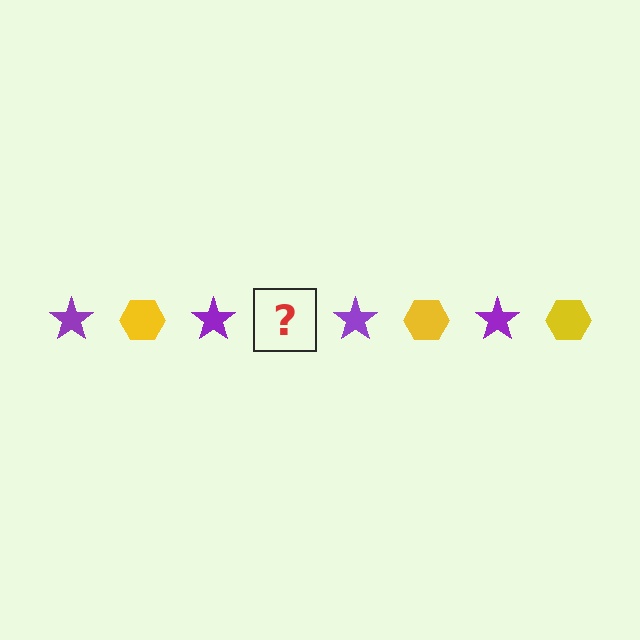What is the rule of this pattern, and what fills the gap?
The rule is that the pattern alternates between purple star and yellow hexagon. The gap should be filled with a yellow hexagon.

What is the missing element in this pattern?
The missing element is a yellow hexagon.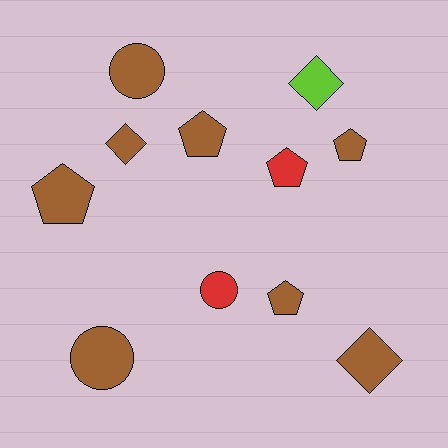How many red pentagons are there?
There is 1 red pentagon.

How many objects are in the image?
There are 11 objects.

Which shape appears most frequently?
Pentagon, with 5 objects.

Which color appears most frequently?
Brown, with 8 objects.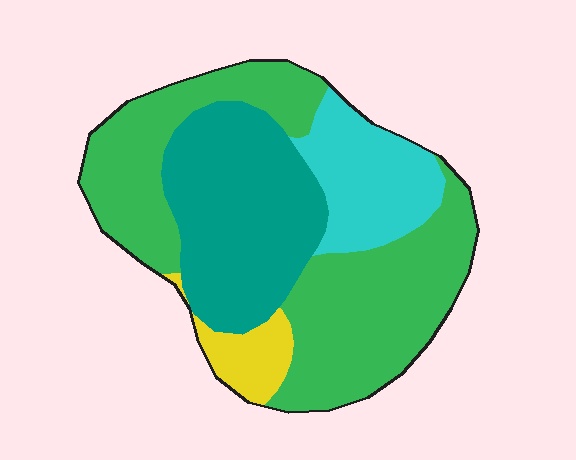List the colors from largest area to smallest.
From largest to smallest: green, teal, cyan, yellow.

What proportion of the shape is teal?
Teal covers 29% of the shape.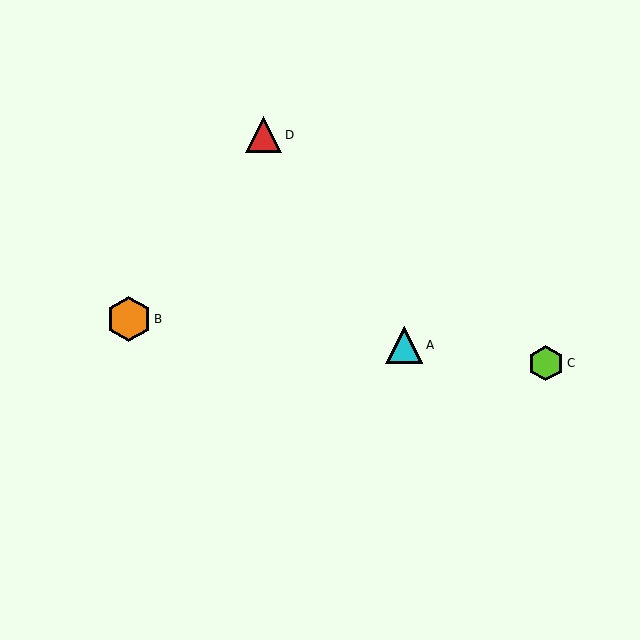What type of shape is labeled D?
Shape D is a red triangle.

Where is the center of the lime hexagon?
The center of the lime hexagon is at (546, 363).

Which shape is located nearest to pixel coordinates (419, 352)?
The cyan triangle (labeled A) at (404, 345) is nearest to that location.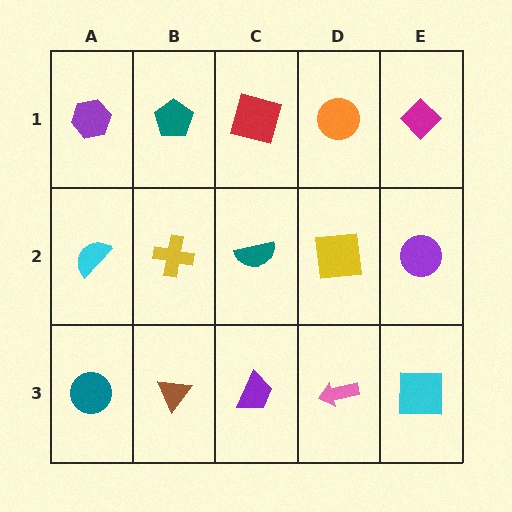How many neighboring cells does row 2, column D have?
4.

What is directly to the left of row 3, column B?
A teal circle.